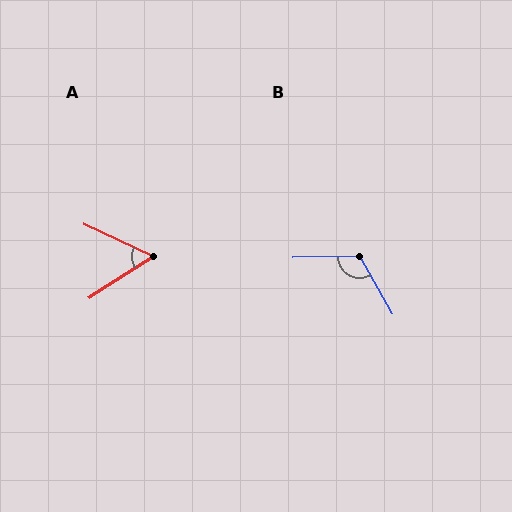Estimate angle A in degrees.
Approximately 58 degrees.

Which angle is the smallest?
A, at approximately 58 degrees.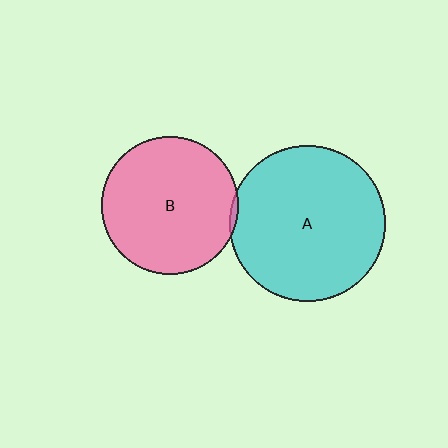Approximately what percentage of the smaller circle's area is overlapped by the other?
Approximately 5%.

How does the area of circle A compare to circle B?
Approximately 1.3 times.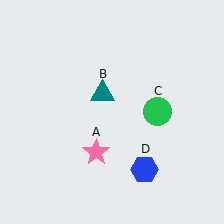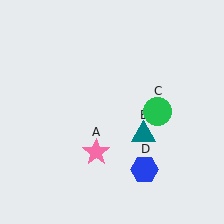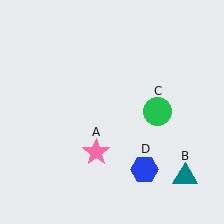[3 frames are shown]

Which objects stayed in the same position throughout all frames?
Pink star (object A) and green circle (object C) and blue hexagon (object D) remained stationary.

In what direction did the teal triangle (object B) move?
The teal triangle (object B) moved down and to the right.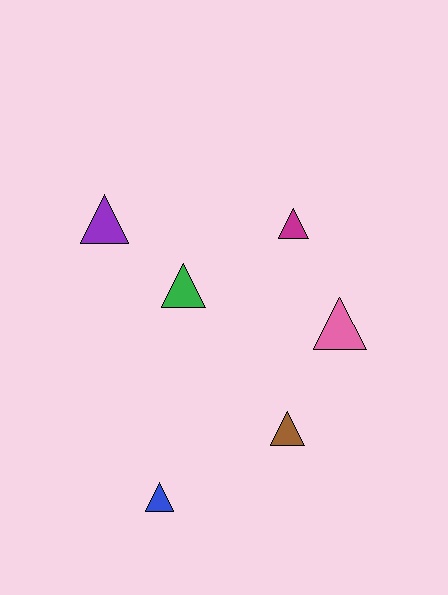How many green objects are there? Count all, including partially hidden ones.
There is 1 green object.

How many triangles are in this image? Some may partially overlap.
There are 6 triangles.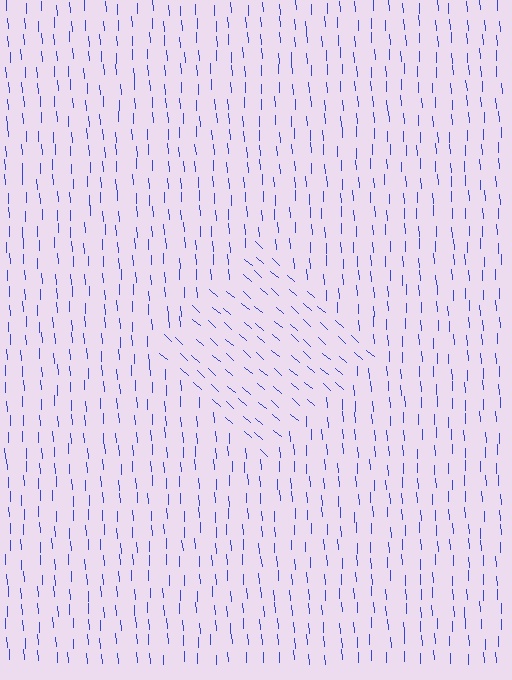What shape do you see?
I see a diamond.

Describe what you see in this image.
The image is filled with small blue line segments. A diamond region in the image has lines oriented differently from the surrounding lines, creating a visible texture boundary.